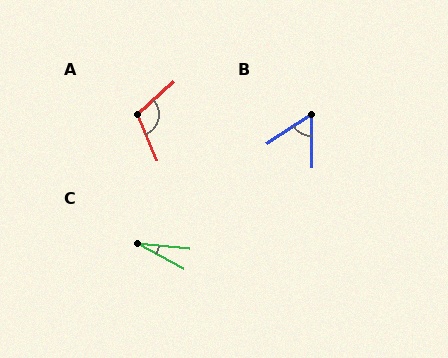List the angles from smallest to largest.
C (23°), B (57°), A (109°).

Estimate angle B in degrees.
Approximately 57 degrees.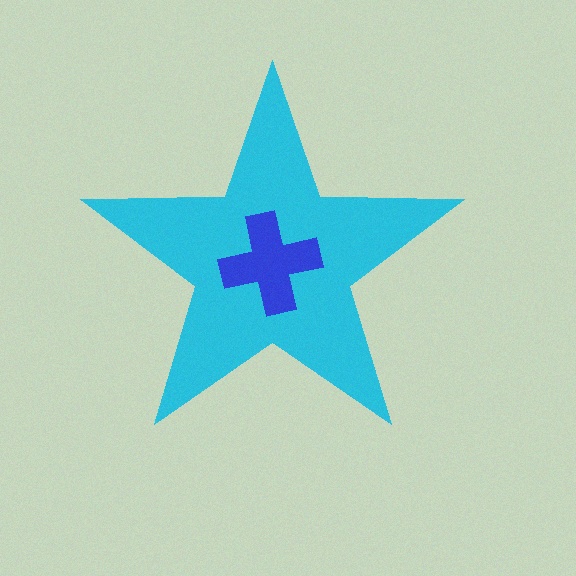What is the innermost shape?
The blue cross.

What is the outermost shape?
The cyan star.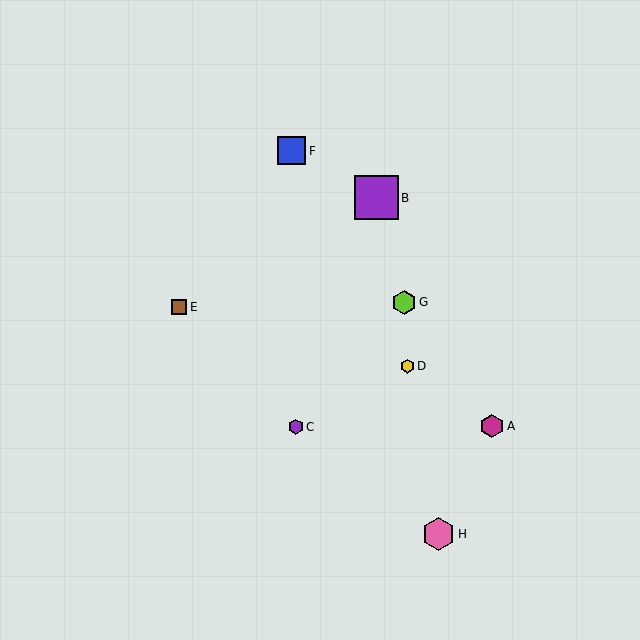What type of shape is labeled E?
Shape E is a brown square.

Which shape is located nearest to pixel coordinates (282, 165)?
The blue square (labeled F) at (291, 151) is nearest to that location.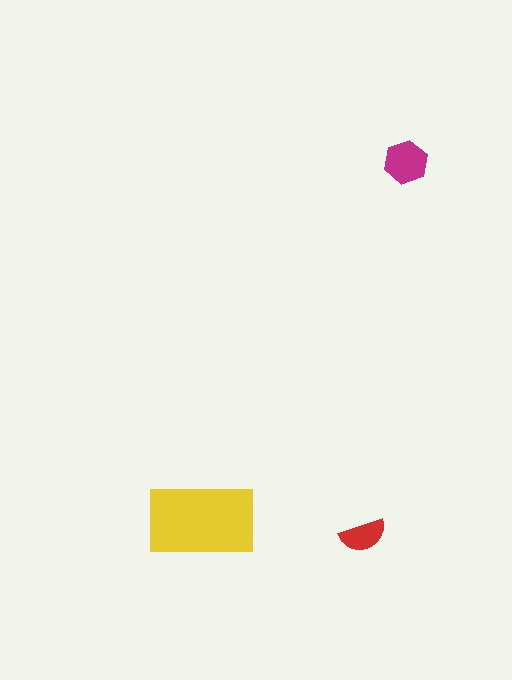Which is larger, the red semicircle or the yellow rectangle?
The yellow rectangle.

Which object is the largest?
The yellow rectangle.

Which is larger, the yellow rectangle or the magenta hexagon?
The yellow rectangle.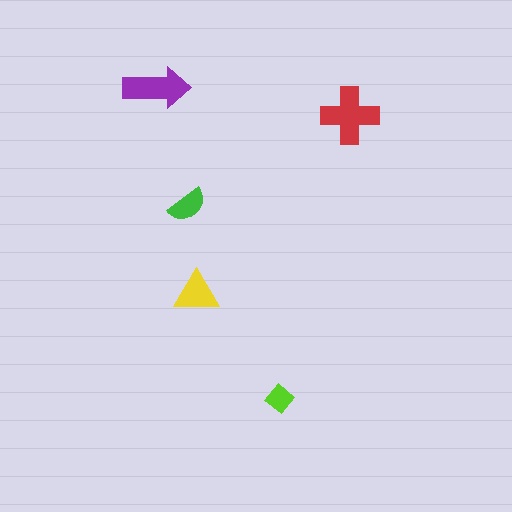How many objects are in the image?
There are 5 objects in the image.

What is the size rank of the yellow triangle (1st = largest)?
3rd.